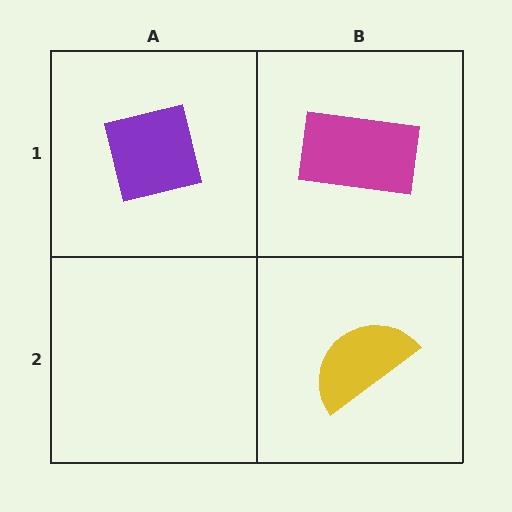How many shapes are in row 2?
1 shape.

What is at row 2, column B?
A yellow semicircle.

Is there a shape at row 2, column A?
No, that cell is empty.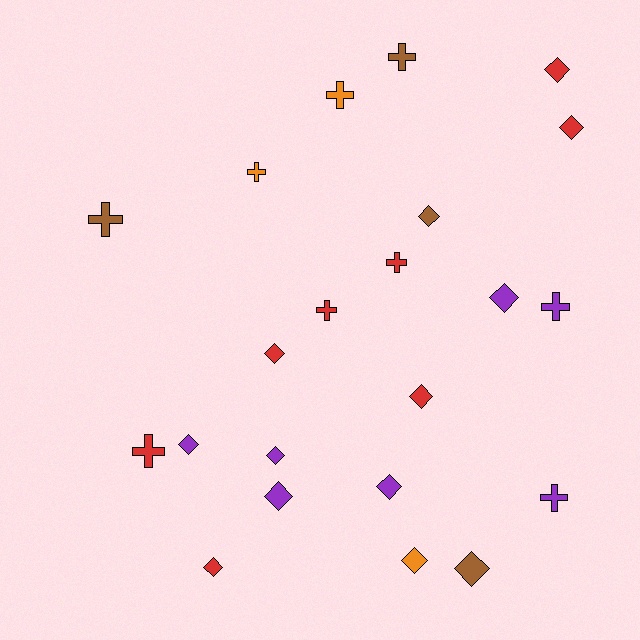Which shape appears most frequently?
Diamond, with 13 objects.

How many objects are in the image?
There are 22 objects.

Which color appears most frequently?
Red, with 8 objects.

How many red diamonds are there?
There are 5 red diamonds.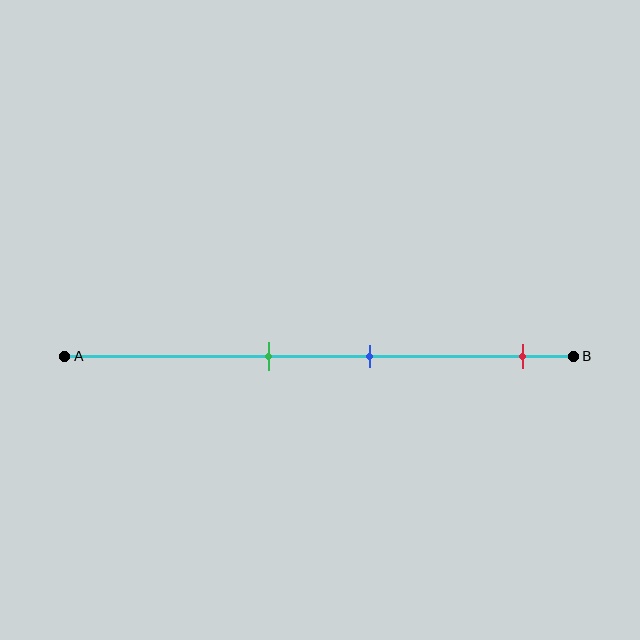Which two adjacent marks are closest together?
The green and blue marks are the closest adjacent pair.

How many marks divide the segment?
There are 3 marks dividing the segment.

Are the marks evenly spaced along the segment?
No, the marks are not evenly spaced.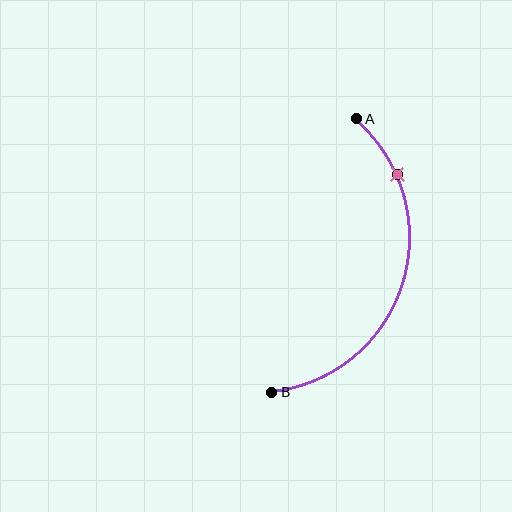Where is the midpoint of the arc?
The arc midpoint is the point on the curve farthest from the straight line joining A and B. It sits to the right of that line.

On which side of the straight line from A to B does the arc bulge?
The arc bulges to the right of the straight line connecting A and B.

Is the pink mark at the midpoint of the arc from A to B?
No. The pink mark lies on the arc but is closer to endpoint A. The arc midpoint would be at the point on the curve equidistant along the arc from both A and B.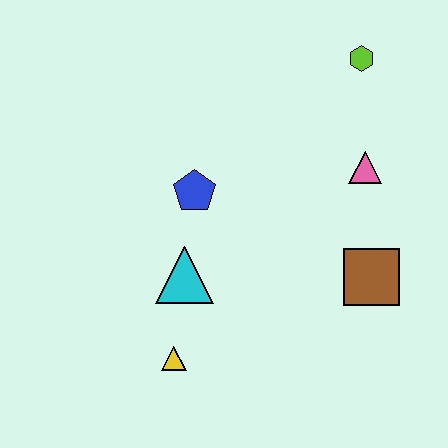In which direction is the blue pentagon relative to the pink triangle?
The blue pentagon is to the left of the pink triangle.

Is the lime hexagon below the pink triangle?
No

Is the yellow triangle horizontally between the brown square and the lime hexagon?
No